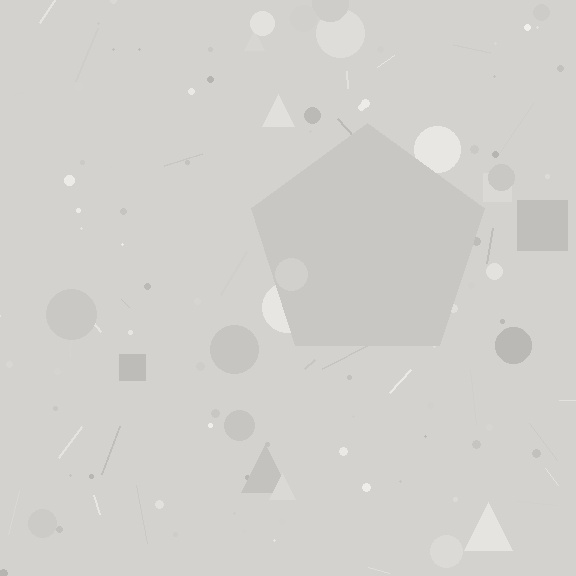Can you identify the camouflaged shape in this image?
The camouflaged shape is a pentagon.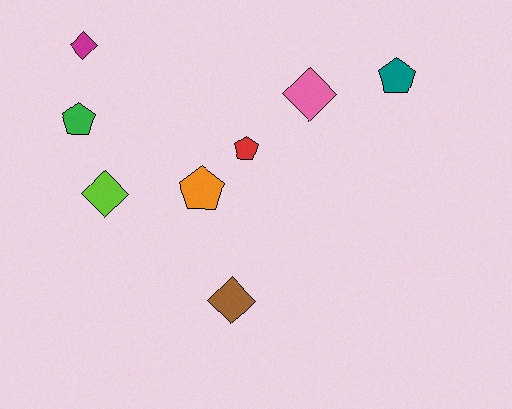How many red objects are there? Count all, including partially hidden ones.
There is 1 red object.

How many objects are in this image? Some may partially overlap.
There are 8 objects.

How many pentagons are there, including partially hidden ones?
There are 4 pentagons.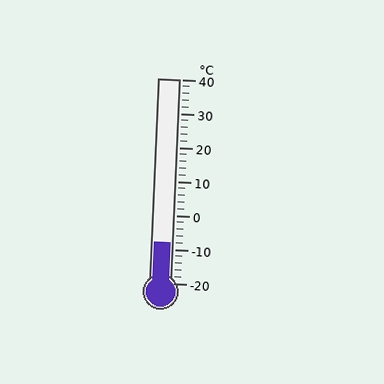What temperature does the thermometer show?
The thermometer shows approximately -8°C.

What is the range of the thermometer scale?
The thermometer scale ranges from -20°C to 40°C.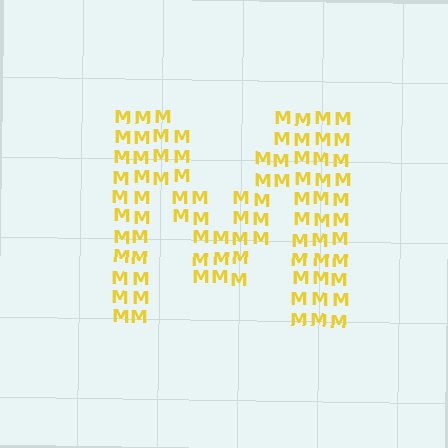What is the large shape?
The large shape is the letter M.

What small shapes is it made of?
It is made of small letter M's.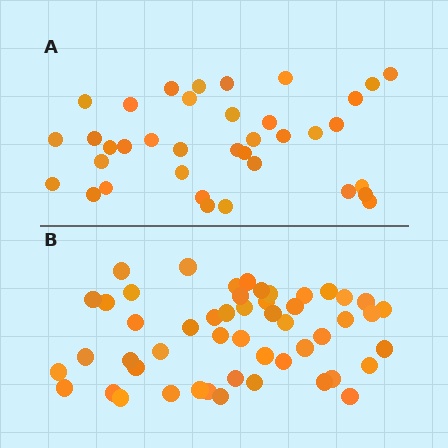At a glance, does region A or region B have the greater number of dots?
Region B (the bottom region) has more dots.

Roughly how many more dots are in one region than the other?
Region B has approximately 15 more dots than region A.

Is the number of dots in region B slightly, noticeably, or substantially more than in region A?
Region B has noticeably more, but not dramatically so. The ratio is roughly 1.4 to 1.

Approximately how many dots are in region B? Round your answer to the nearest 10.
About 50 dots. (The exact count is 51, which rounds to 50.)